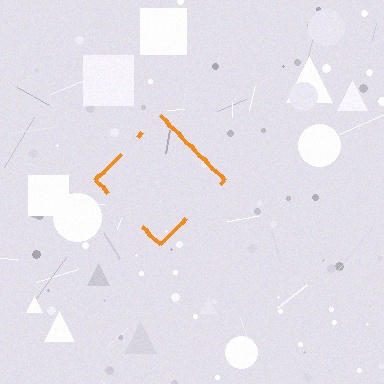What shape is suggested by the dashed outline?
The dashed outline suggests a diamond.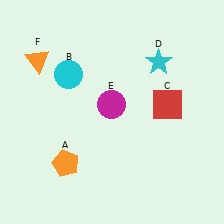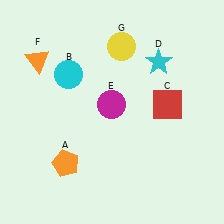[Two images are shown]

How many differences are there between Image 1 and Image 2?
There is 1 difference between the two images.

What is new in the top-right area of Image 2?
A yellow circle (G) was added in the top-right area of Image 2.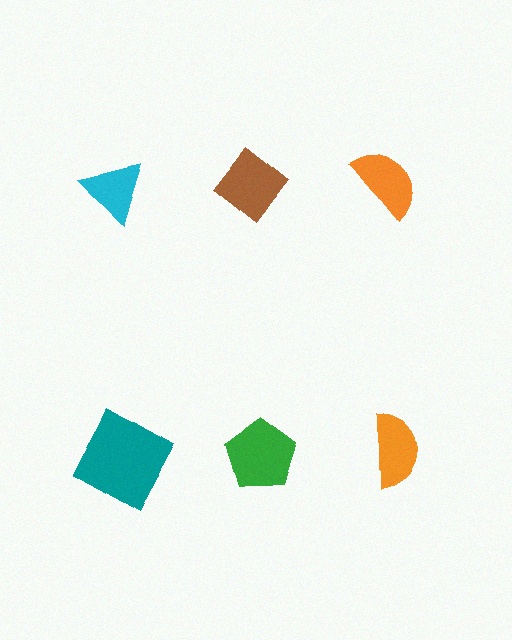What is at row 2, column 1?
A teal square.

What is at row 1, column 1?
A cyan triangle.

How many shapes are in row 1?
3 shapes.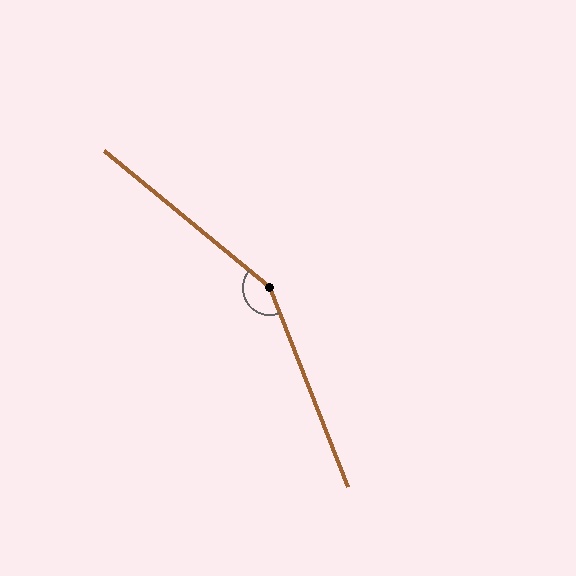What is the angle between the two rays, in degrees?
Approximately 151 degrees.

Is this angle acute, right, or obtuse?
It is obtuse.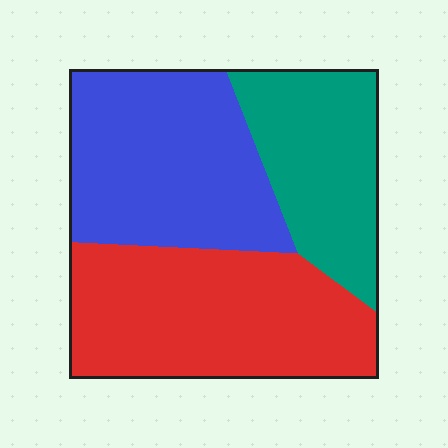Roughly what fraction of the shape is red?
Red takes up about two fifths (2/5) of the shape.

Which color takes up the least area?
Teal, at roughly 25%.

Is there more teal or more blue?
Blue.